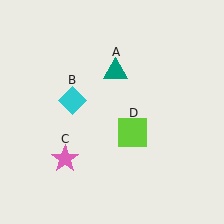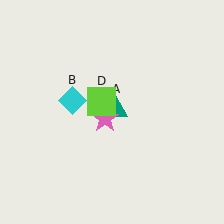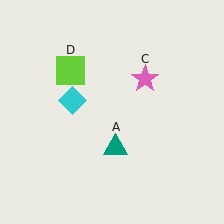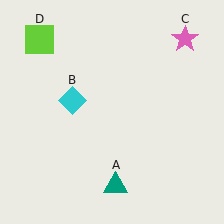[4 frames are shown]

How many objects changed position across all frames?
3 objects changed position: teal triangle (object A), pink star (object C), lime square (object D).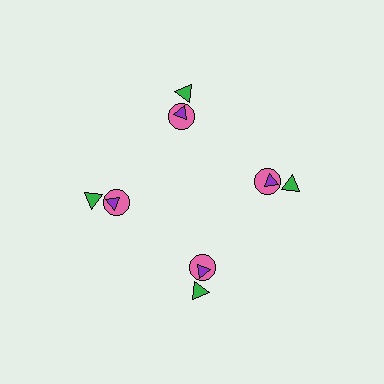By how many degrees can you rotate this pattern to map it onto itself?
The pattern maps onto itself every 90 degrees of rotation.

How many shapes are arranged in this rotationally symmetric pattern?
There are 12 shapes, arranged in 4 groups of 3.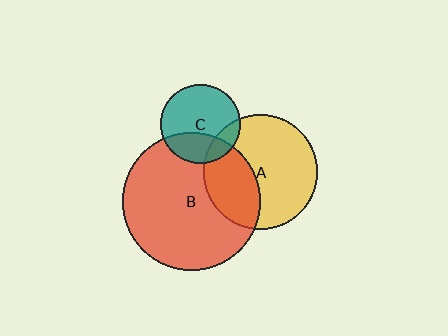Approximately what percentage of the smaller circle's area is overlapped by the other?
Approximately 30%.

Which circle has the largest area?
Circle B (red).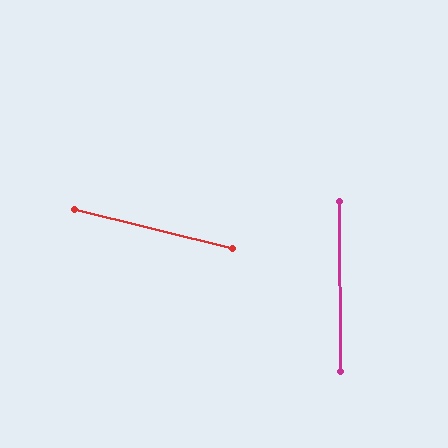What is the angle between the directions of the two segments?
Approximately 76 degrees.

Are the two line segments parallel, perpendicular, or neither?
Neither parallel nor perpendicular — they differ by about 76°.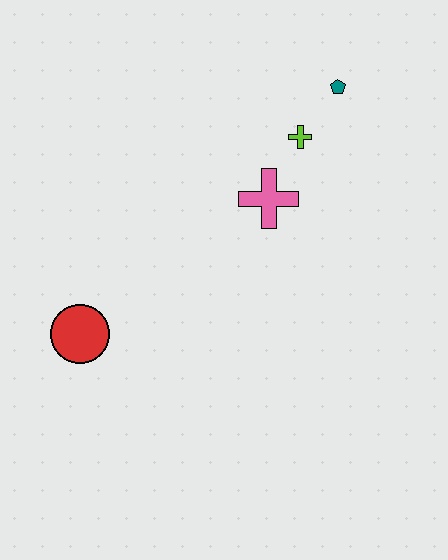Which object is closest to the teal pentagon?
The lime cross is closest to the teal pentagon.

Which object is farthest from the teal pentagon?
The red circle is farthest from the teal pentagon.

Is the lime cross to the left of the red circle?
No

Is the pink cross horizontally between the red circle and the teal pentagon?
Yes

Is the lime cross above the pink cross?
Yes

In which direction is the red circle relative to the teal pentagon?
The red circle is to the left of the teal pentagon.